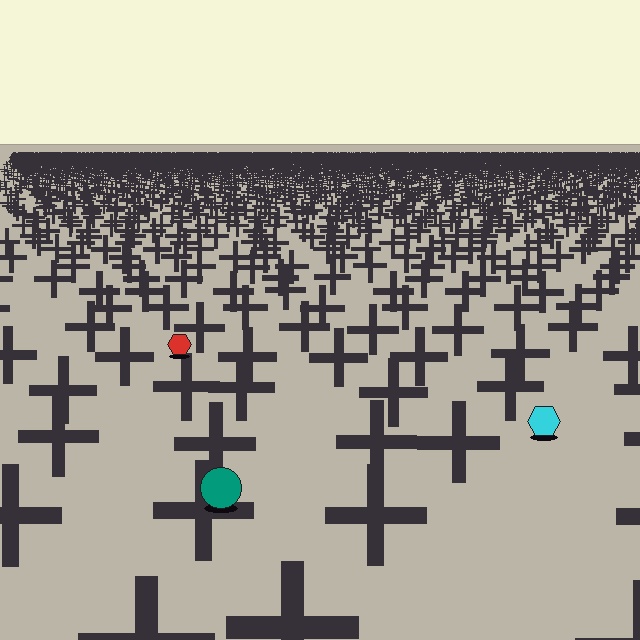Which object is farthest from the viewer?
The red hexagon is farthest from the viewer. It appears smaller and the ground texture around it is denser.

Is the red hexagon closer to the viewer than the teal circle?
No. The teal circle is closer — you can tell from the texture gradient: the ground texture is coarser near it.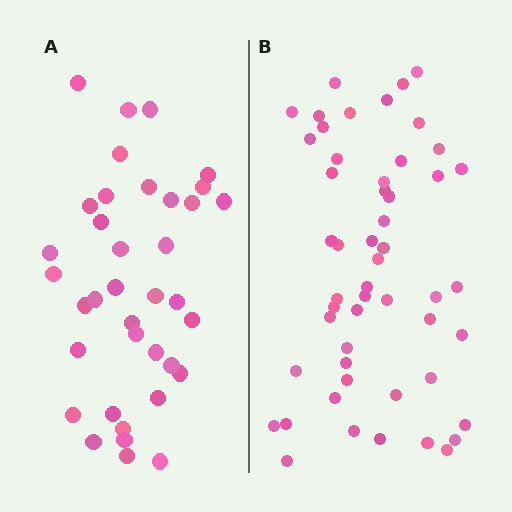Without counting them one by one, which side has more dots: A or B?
Region B (the right region) has more dots.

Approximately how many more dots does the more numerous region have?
Region B has approximately 15 more dots than region A.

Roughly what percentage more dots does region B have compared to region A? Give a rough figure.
About 40% more.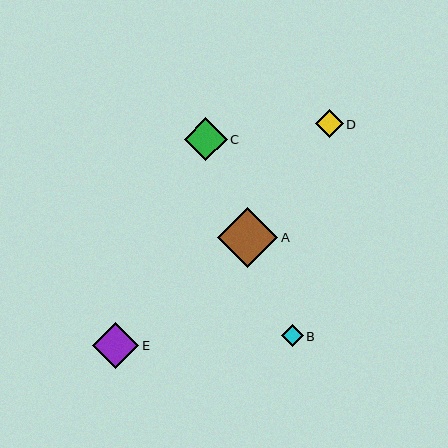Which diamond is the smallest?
Diamond B is the smallest with a size of approximately 22 pixels.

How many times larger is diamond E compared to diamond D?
Diamond E is approximately 1.7 times the size of diamond D.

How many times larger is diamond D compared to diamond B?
Diamond D is approximately 1.3 times the size of diamond B.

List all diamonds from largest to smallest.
From largest to smallest: A, E, C, D, B.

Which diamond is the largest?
Diamond A is the largest with a size of approximately 61 pixels.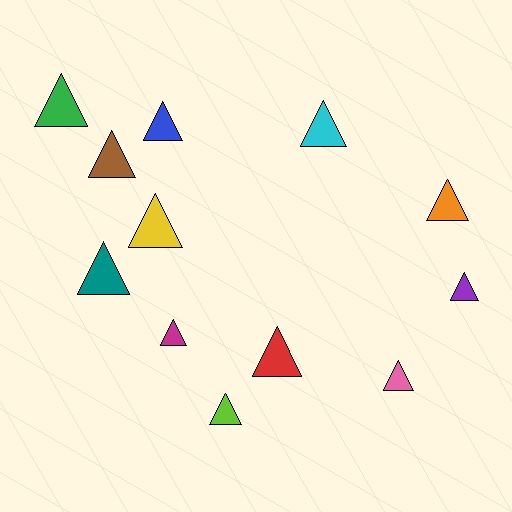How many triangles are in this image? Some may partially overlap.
There are 12 triangles.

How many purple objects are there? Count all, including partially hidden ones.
There is 1 purple object.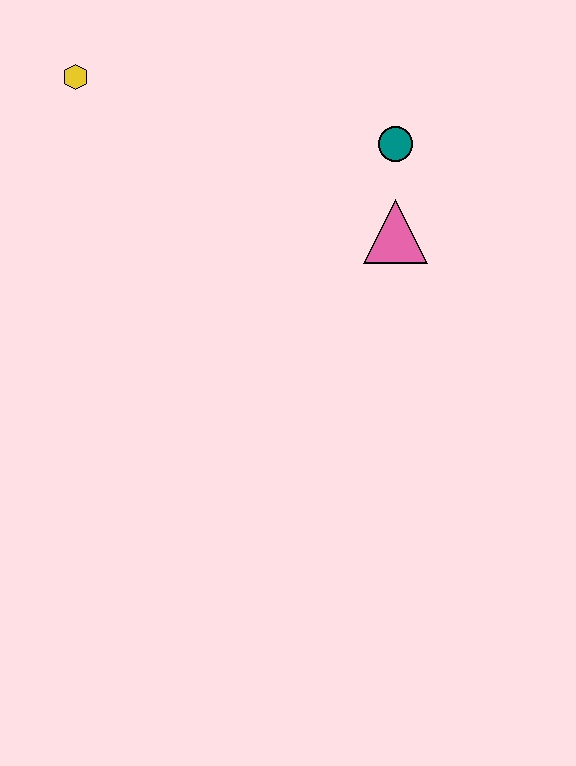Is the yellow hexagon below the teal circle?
No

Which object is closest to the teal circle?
The pink triangle is closest to the teal circle.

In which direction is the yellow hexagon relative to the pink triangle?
The yellow hexagon is to the left of the pink triangle.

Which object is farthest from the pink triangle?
The yellow hexagon is farthest from the pink triangle.